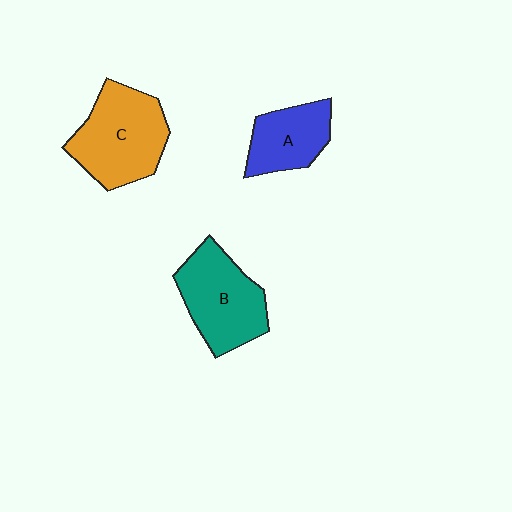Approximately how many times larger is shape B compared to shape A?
Approximately 1.4 times.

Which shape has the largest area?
Shape C (orange).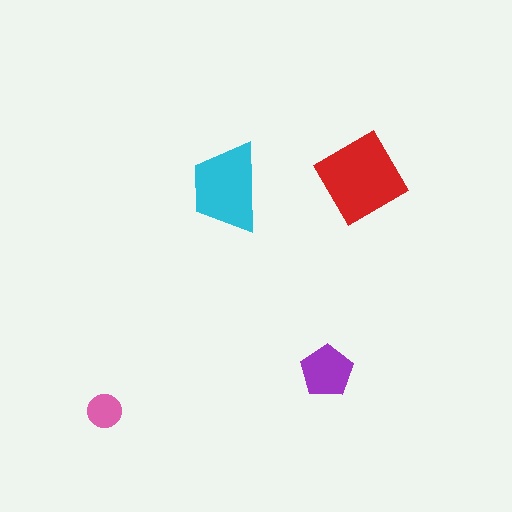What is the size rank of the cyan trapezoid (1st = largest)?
2nd.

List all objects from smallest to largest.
The pink circle, the purple pentagon, the cyan trapezoid, the red diamond.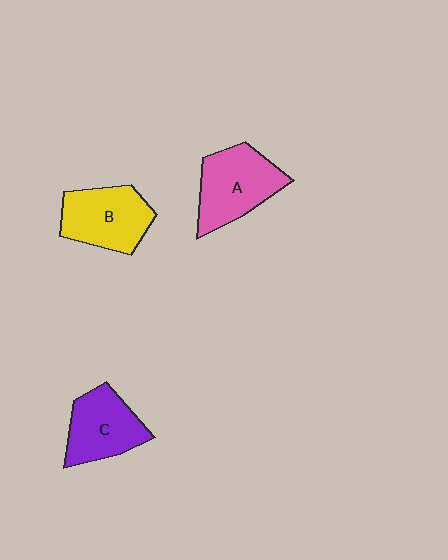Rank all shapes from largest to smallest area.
From largest to smallest: A (pink), B (yellow), C (purple).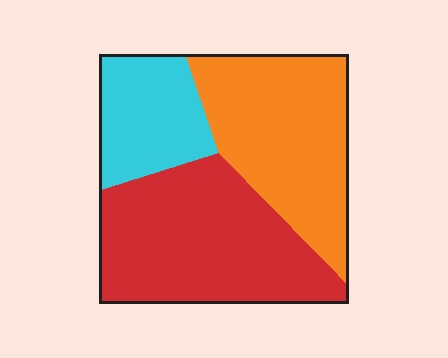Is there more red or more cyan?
Red.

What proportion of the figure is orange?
Orange covers about 35% of the figure.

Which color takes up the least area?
Cyan, at roughly 20%.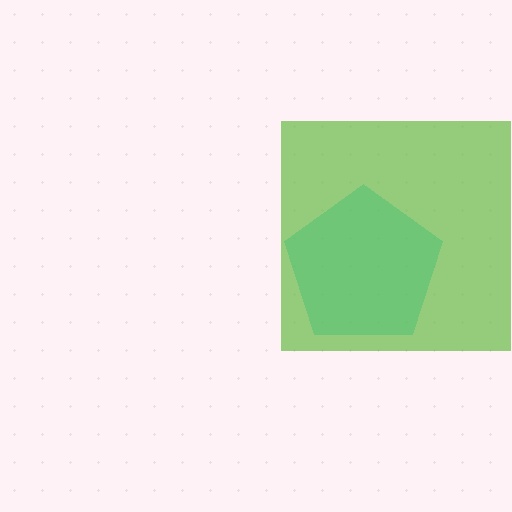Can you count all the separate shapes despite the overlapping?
Yes, there are 2 separate shapes.